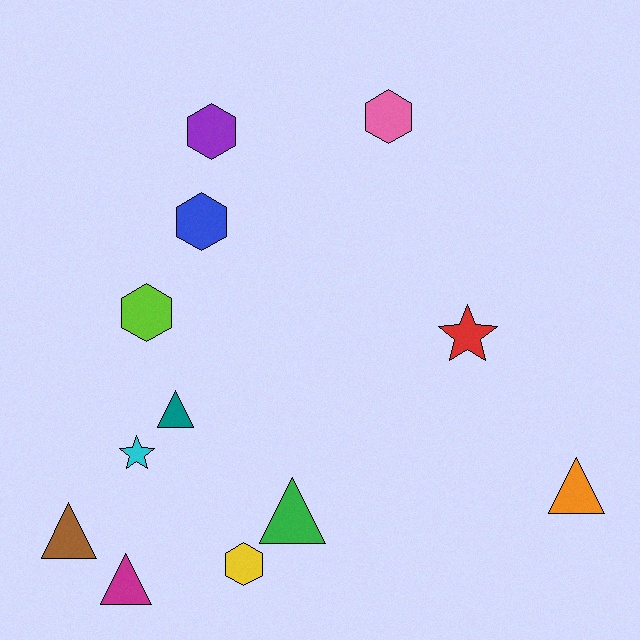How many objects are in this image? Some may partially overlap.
There are 12 objects.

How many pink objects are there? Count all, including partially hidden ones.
There is 1 pink object.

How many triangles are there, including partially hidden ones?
There are 5 triangles.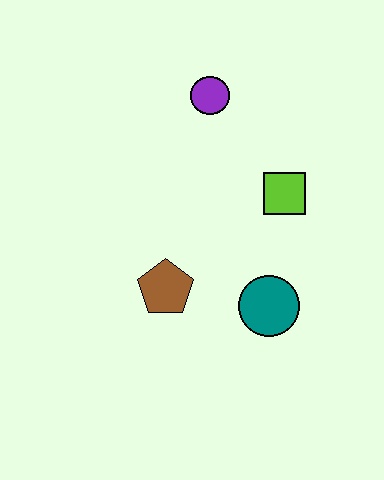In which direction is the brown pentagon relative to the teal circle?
The brown pentagon is to the left of the teal circle.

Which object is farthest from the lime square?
The brown pentagon is farthest from the lime square.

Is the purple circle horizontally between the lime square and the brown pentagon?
Yes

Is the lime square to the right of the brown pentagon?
Yes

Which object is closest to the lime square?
The teal circle is closest to the lime square.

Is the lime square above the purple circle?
No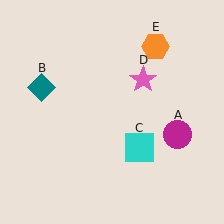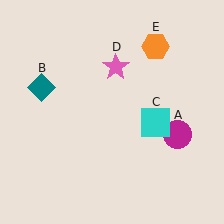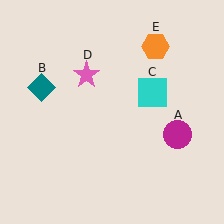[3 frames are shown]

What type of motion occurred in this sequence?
The cyan square (object C), pink star (object D) rotated counterclockwise around the center of the scene.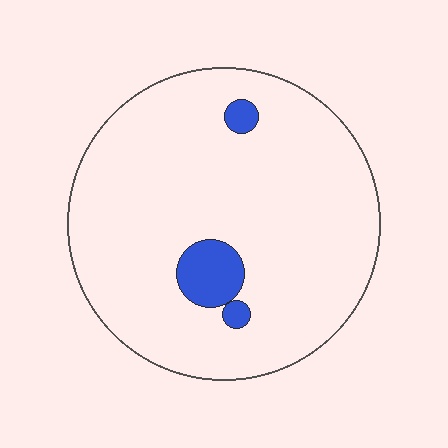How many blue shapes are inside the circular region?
3.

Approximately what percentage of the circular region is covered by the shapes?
Approximately 5%.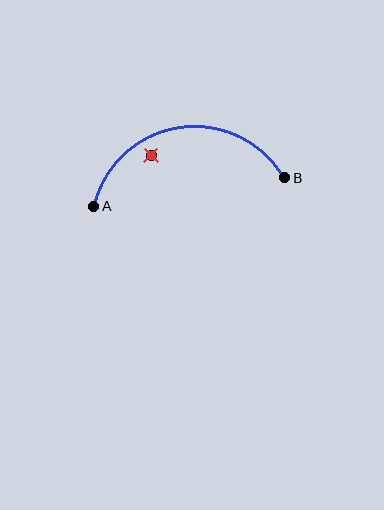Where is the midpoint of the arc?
The arc midpoint is the point on the curve farthest from the straight line joining A and B. It sits above that line.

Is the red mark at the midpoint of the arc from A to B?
No — the red mark does not lie on the arc at all. It sits slightly inside the curve.